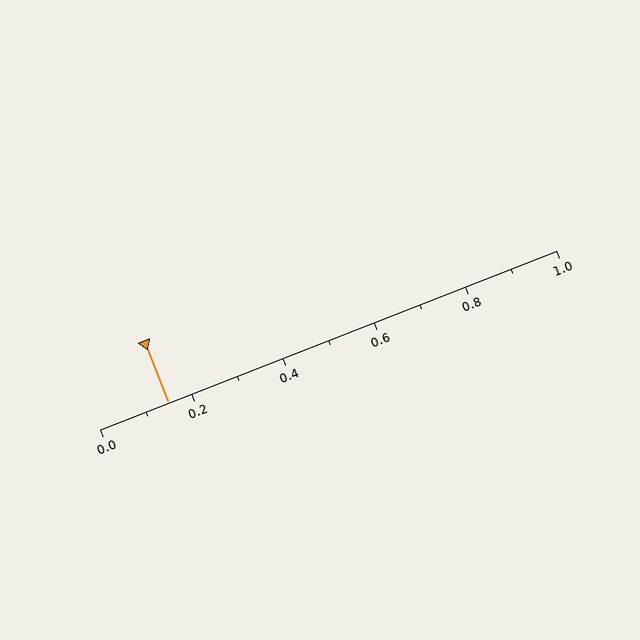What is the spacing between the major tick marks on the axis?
The major ticks are spaced 0.2 apart.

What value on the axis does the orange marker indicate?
The marker indicates approximately 0.15.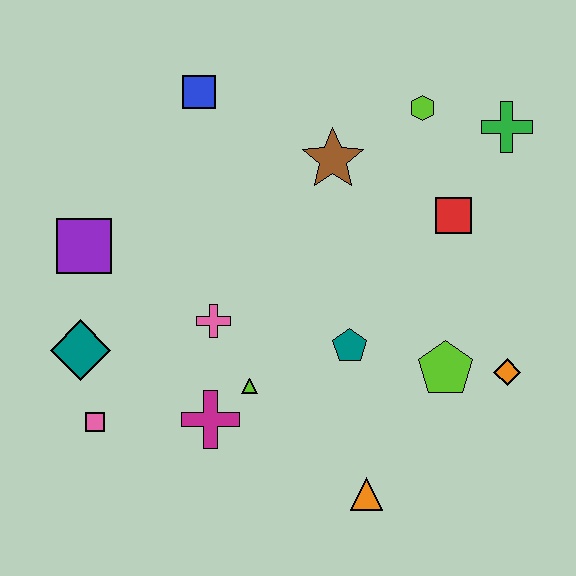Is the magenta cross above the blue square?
No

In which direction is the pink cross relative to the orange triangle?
The pink cross is above the orange triangle.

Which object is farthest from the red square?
The pink square is farthest from the red square.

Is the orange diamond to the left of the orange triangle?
No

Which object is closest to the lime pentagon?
The orange diamond is closest to the lime pentagon.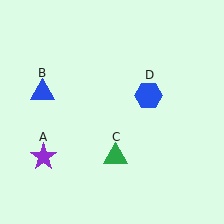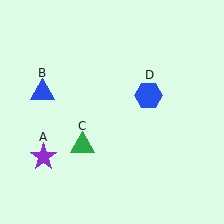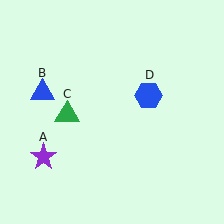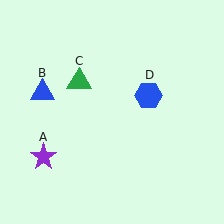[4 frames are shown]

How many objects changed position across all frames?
1 object changed position: green triangle (object C).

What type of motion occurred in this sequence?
The green triangle (object C) rotated clockwise around the center of the scene.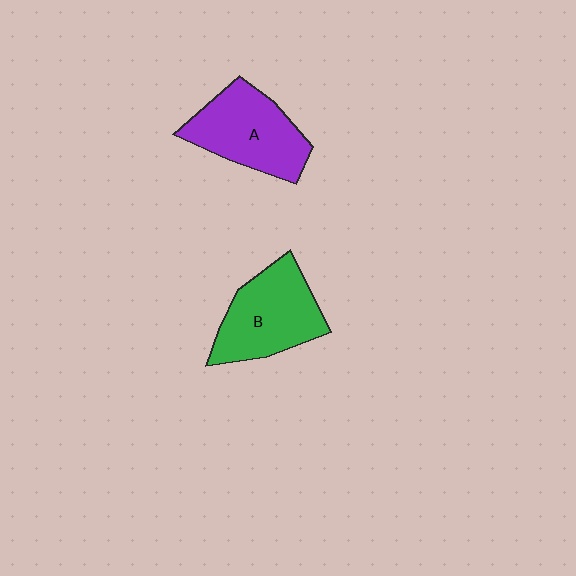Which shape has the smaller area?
Shape A (purple).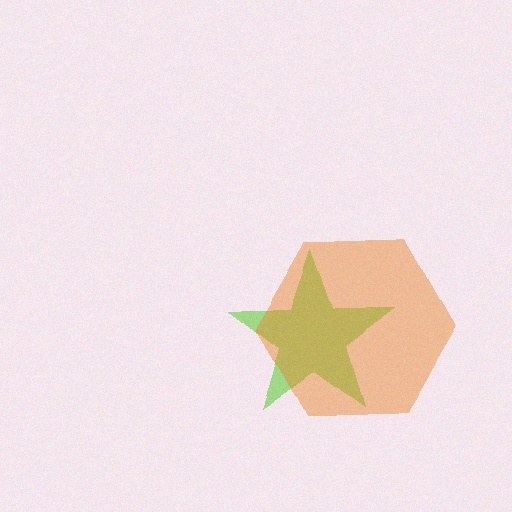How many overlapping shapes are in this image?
There are 2 overlapping shapes in the image.